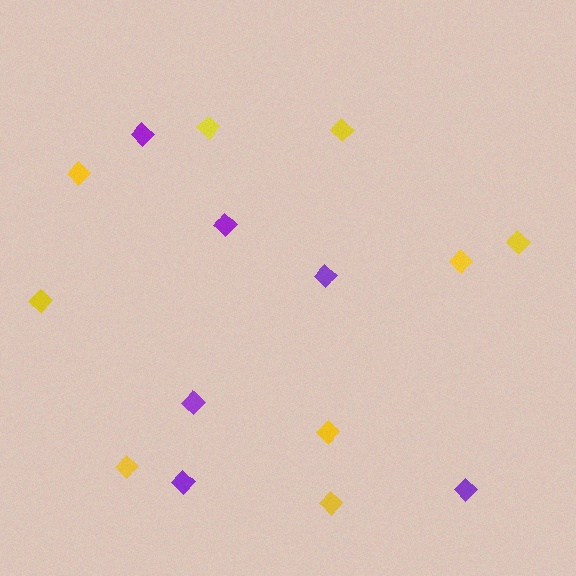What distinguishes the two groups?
There are 2 groups: one group of yellow diamonds (9) and one group of purple diamonds (6).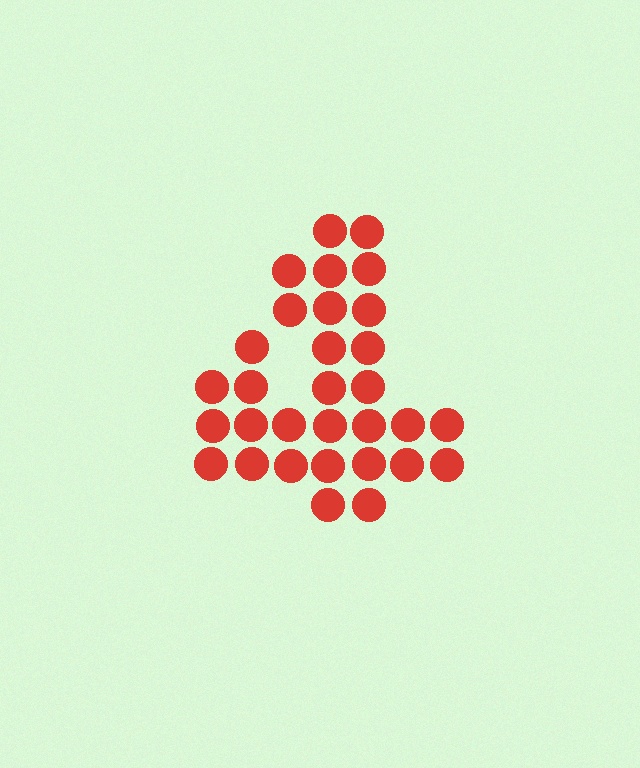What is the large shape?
The large shape is the digit 4.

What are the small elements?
The small elements are circles.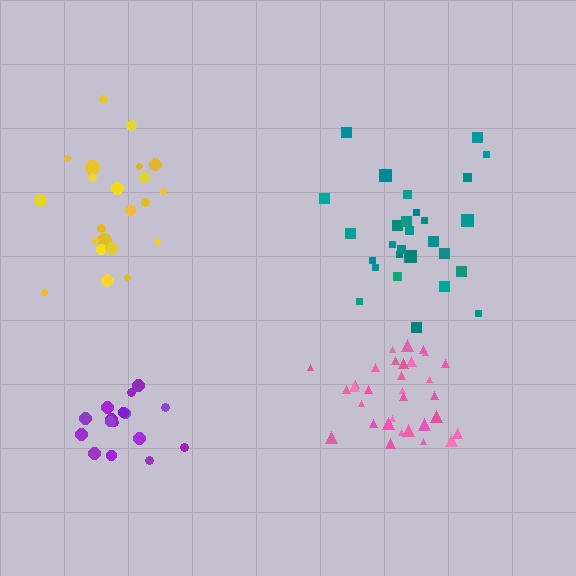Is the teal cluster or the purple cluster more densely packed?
Purple.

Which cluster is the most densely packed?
Pink.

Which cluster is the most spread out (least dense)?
Teal.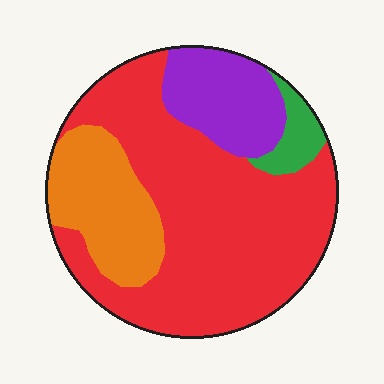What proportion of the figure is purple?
Purple takes up about one sixth (1/6) of the figure.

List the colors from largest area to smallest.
From largest to smallest: red, orange, purple, green.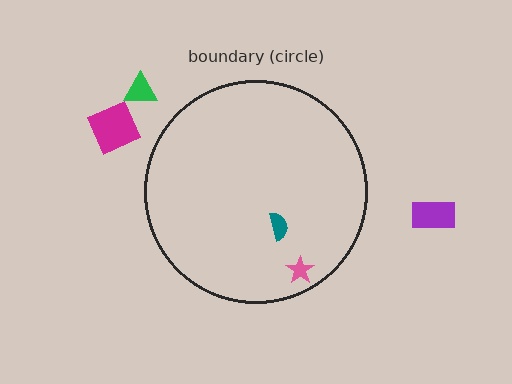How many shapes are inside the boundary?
2 inside, 3 outside.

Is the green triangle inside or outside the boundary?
Outside.